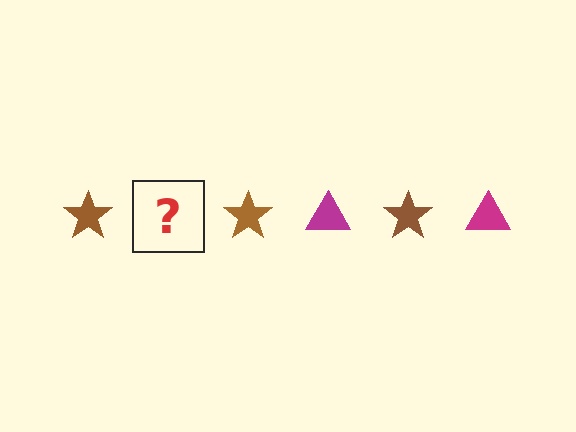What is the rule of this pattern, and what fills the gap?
The rule is that the pattern alternates between brown star and magenta triangle. The gap should be filled with a magenta triangle.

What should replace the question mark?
The question mark should be replaced with a magenta triangle.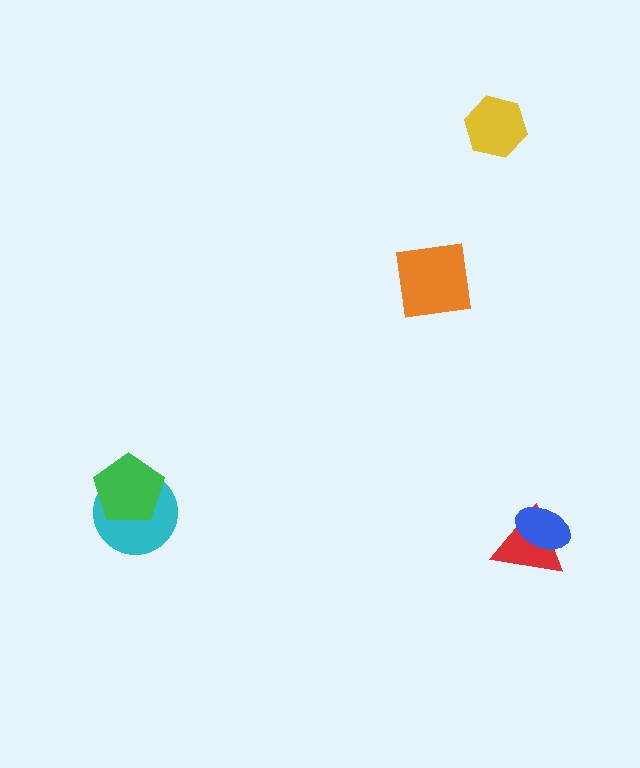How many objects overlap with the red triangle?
1 object overlaps with the red triangle.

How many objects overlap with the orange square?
0 objects overlap with the orange square.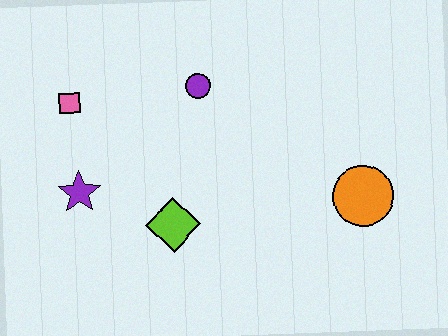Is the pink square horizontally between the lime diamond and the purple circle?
No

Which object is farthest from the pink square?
The orange circle is farthest from the pink square.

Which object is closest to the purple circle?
The pink square is closest to the purple circle.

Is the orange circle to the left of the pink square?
No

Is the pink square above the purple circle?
No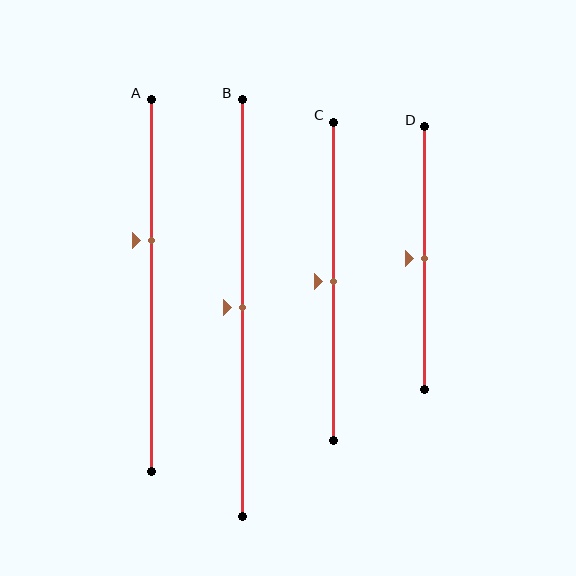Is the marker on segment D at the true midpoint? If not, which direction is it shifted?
Yes, the marker on segment D is at the true midpoint.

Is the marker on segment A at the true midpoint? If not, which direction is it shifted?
No, the marker on segment A is shifted upward by about 12% of the segment length.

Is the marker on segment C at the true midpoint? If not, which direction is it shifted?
Yes, the marker on segment C is at the true midpoint.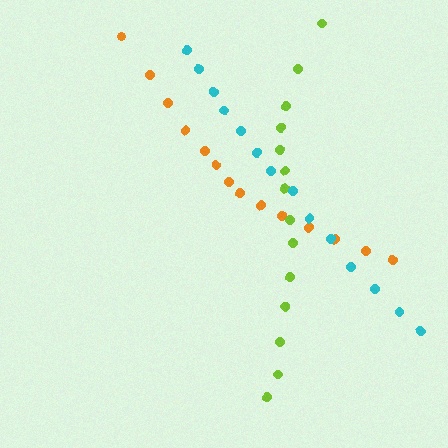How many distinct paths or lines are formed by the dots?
There are 3 distinct paths.